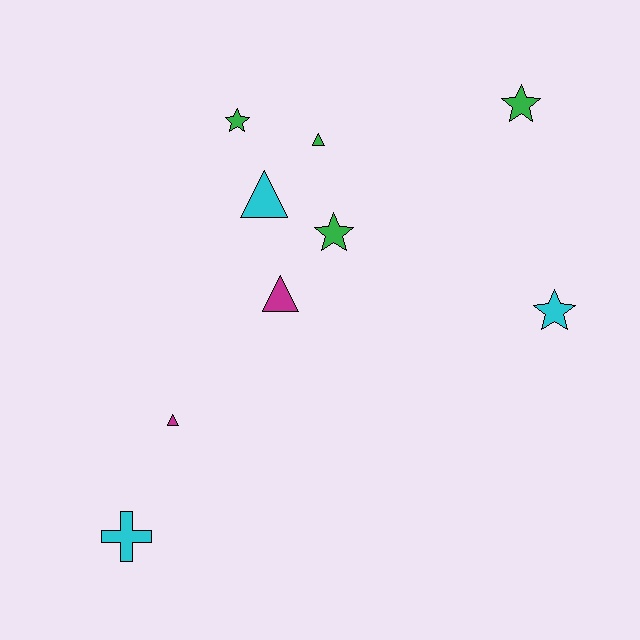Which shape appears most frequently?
Star, with 4 objects.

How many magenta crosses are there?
There are no magenta crosses.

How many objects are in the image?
There are 9 objects.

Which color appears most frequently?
Green, with 4 objects.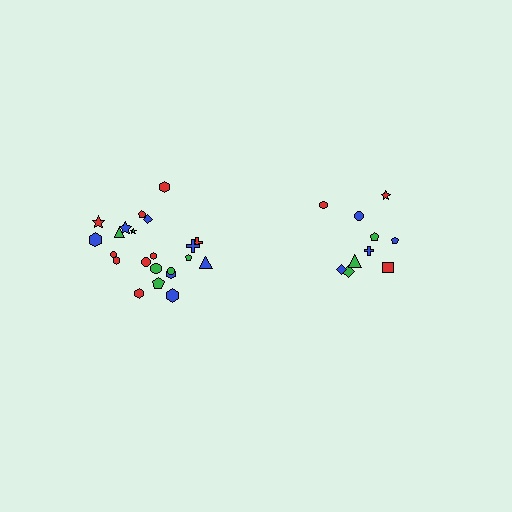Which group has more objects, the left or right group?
The left group.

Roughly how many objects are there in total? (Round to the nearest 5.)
Roughly 30 objects in total.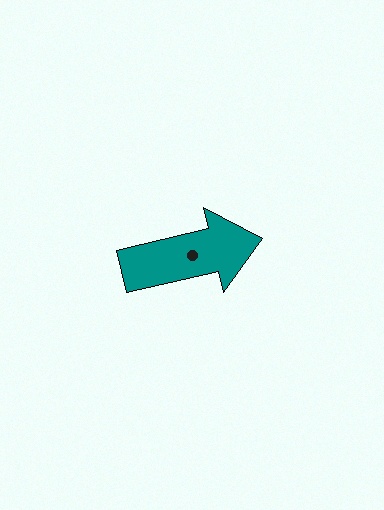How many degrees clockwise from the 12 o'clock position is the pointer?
Approximately 77 degrees.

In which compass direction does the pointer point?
East.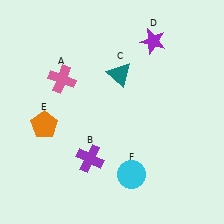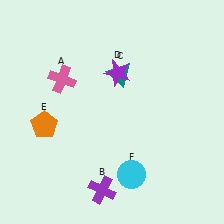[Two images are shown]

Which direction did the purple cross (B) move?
The purple cross (B) moved down.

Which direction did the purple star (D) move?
The purple star (D) moved left.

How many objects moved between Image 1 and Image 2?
2 objects moved between the two images.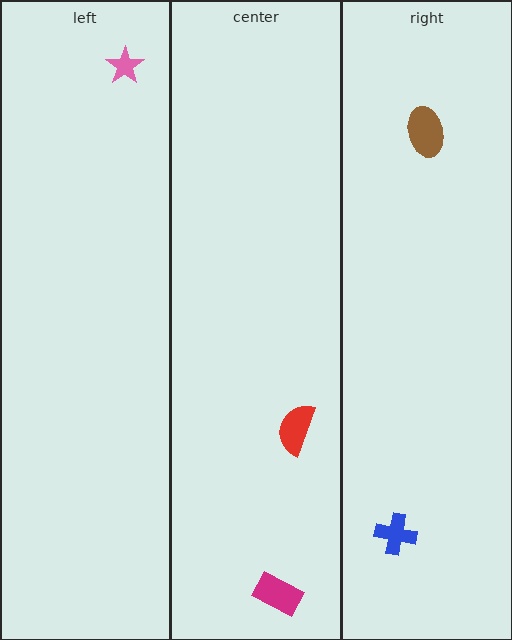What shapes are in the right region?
The brown ellipse, the blue cross.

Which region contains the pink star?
The left region.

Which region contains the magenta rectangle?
The center region.